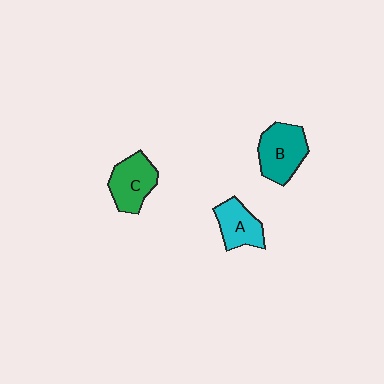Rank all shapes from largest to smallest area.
From largest to smallest: B (teal), C (green), A (cyan).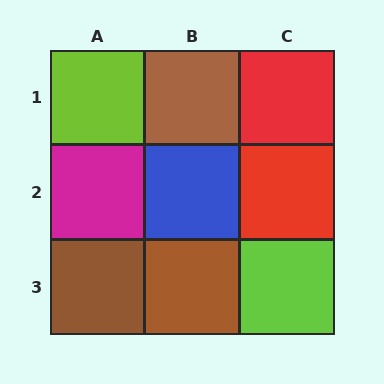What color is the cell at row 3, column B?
Brown.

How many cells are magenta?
1 cell is magenta.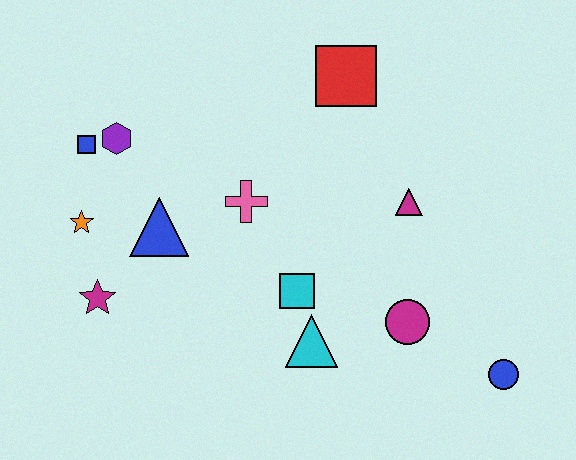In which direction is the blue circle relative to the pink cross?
The blue circle is to the right of the pink cross.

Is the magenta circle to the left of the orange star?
No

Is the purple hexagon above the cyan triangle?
Yes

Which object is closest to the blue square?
The purple hexagon is closest to the blue square.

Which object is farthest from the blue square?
The blue circle is farthest from the blue square.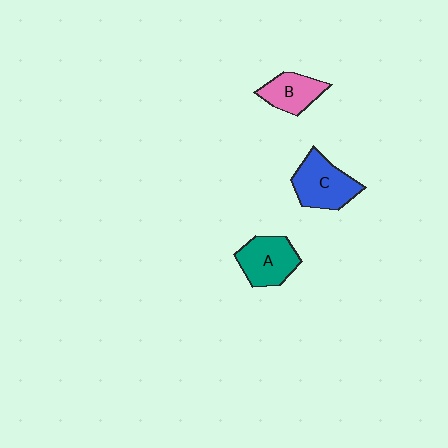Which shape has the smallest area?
Shape B (pink).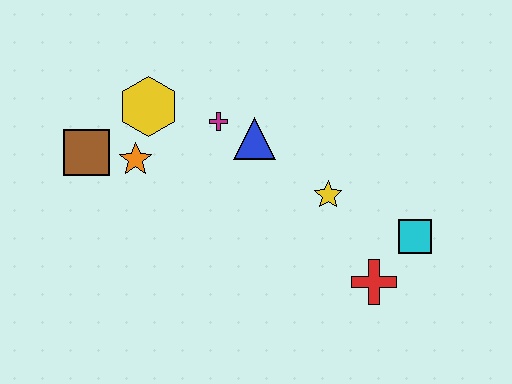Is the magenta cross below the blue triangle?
No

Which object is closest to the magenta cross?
The blue triangle is closest to the magenta cross.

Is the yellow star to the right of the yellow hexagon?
Yes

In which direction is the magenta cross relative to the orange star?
The magenta cross is to the right of the orange star.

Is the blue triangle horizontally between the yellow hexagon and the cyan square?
Yes